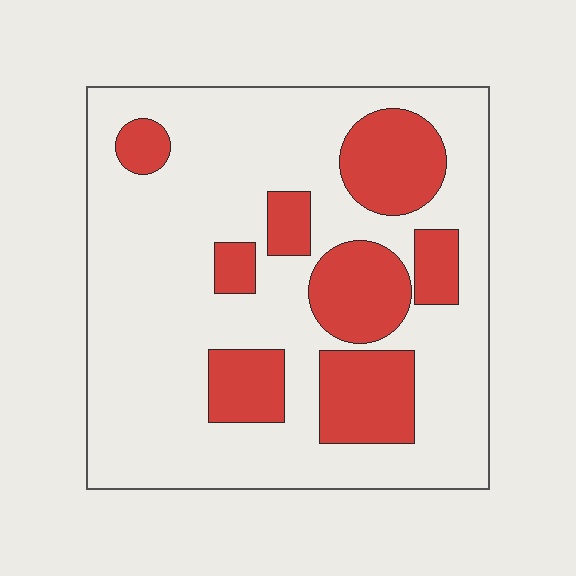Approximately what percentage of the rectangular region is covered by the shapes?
Approximately 25%.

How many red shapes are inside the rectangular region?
8.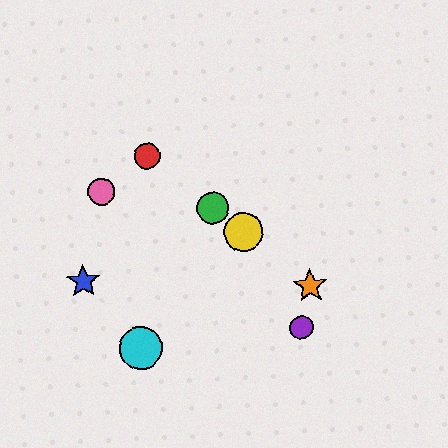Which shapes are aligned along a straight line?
The red circle, the green circle, the yellow circle, the orange star are aligned along a straight line.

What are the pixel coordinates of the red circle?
The red circle is at (147, 156).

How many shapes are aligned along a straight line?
4 shapes (the red circle, the green circle, the yellow circle, the orange star) are aligned along a straight line.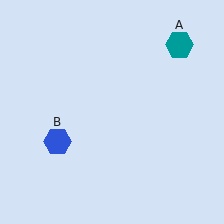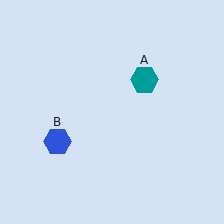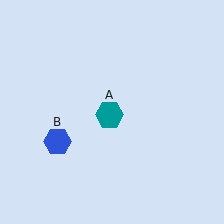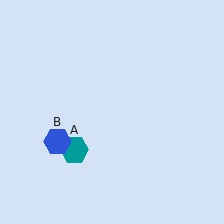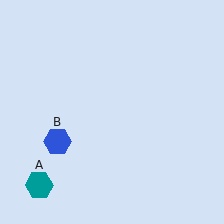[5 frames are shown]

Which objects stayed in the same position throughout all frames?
Blue hexagon (object B) remained stationary.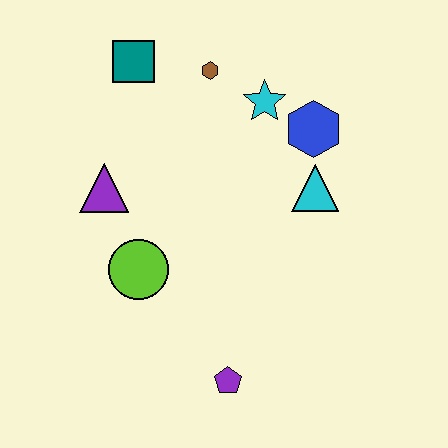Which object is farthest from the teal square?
The purple pentagon is farthest from the teal square.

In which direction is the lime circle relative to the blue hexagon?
The lime circle is to the left of the blue hexagon.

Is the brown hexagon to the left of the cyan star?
Yes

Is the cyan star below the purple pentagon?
No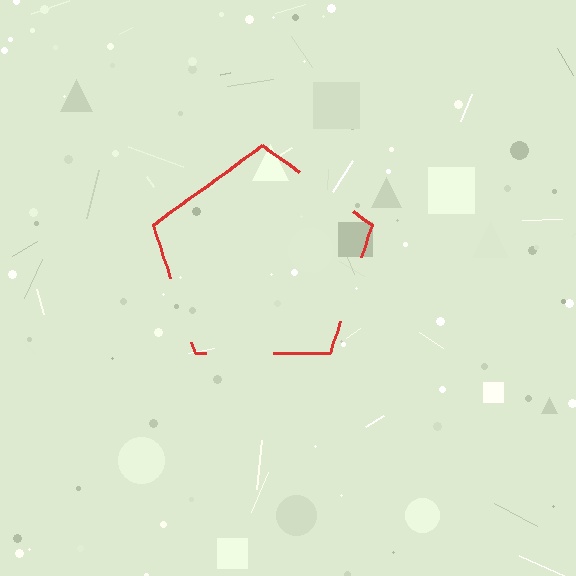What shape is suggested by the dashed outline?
The dashed outline suggests a pentagon.